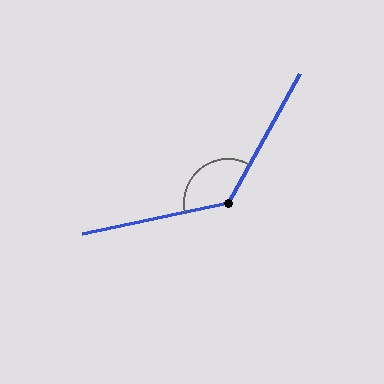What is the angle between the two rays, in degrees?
Approximately 131 degrees.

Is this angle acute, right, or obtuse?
It is obtuse.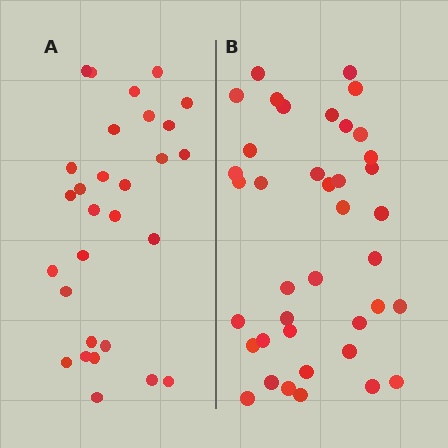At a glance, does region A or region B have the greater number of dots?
Region B (the right region) has more dots.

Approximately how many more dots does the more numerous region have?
Region B has roughly 10 or so more dots than region A.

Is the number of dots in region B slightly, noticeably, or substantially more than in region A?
Region B has noticeably more, but not dramatically so. The ratio is roughly 1.3 to 1.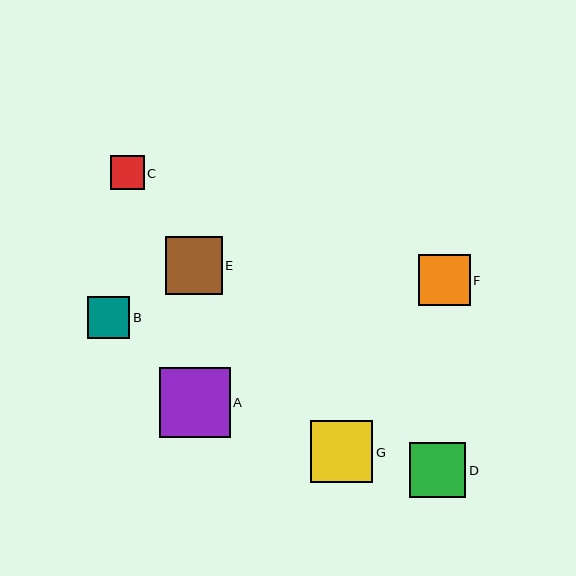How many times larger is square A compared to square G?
Square A is approximately 1.1 times the size of square G.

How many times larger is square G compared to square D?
Square G is approximately 1.1 times the size of square D.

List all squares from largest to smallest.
From largest to smallest: A, G, E, D, F, B, C.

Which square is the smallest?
Square C is the smallest with a size of approximately 34 pixels.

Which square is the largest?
Square A is the largest with a size of approximately 70 pixels.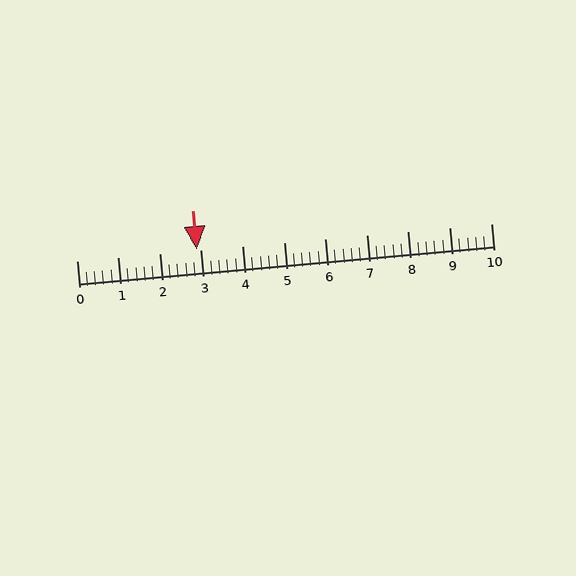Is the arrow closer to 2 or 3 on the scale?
The arrow is closer to 3.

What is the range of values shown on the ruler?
The ruler shows values from 0 to 10.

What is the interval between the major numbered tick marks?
The major tick marks are spaced 1 units apart.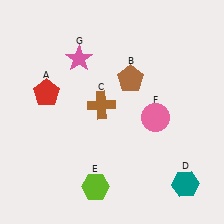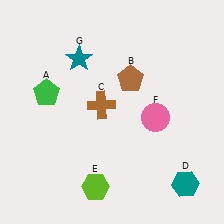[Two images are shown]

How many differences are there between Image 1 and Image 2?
There are 2 differences between the two images.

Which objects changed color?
A changed from red to green. G changed from pink to teal.